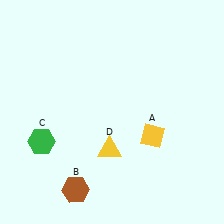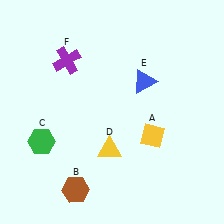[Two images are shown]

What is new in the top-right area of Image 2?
A blue triangle (E) was added in the top-right area of Image 2.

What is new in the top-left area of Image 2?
A purple cross (F) was added in the top-left area of Image 2.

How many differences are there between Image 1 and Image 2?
There are 2 differences between the two images.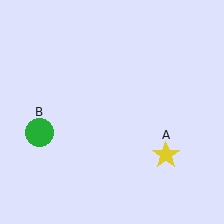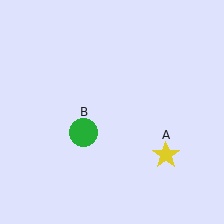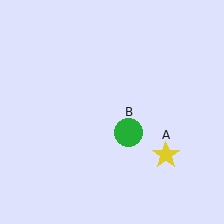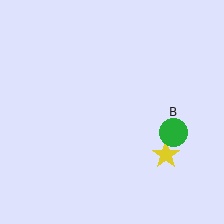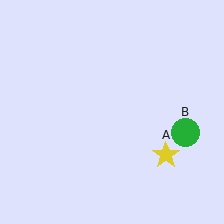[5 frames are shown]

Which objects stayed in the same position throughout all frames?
Yellow star (object A) remained stationary.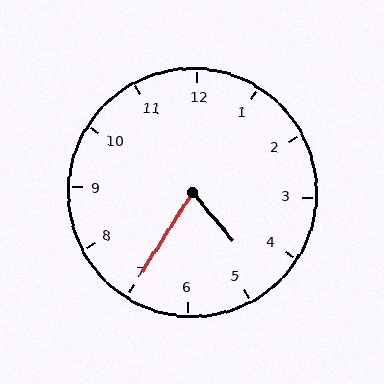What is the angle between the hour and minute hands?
Approximately 72 degrees.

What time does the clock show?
4:35.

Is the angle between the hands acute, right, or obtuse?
It is acute.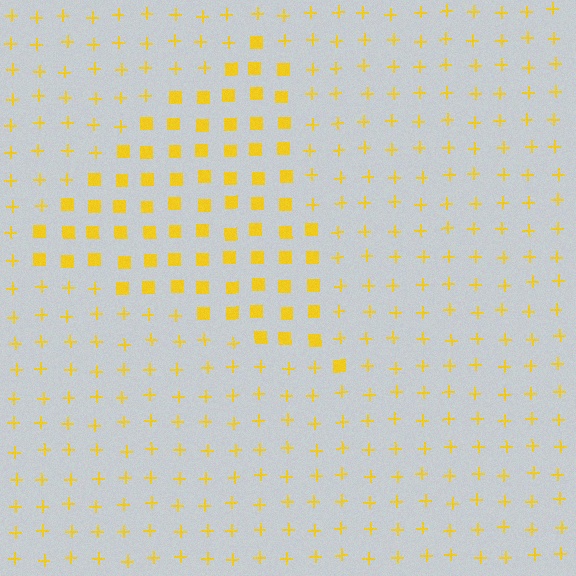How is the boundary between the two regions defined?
The boundary is defined by a change in element shape: squares inside vs. plus signs outside. All elements share the same color and spacing.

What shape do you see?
I see a triangle.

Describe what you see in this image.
The image is filled with small yellow elements arranged in a uniform grid. A triangle-shaped region contains squares, while the surrounding area contains plus signs. The boundary is defined purely by the change in element shape.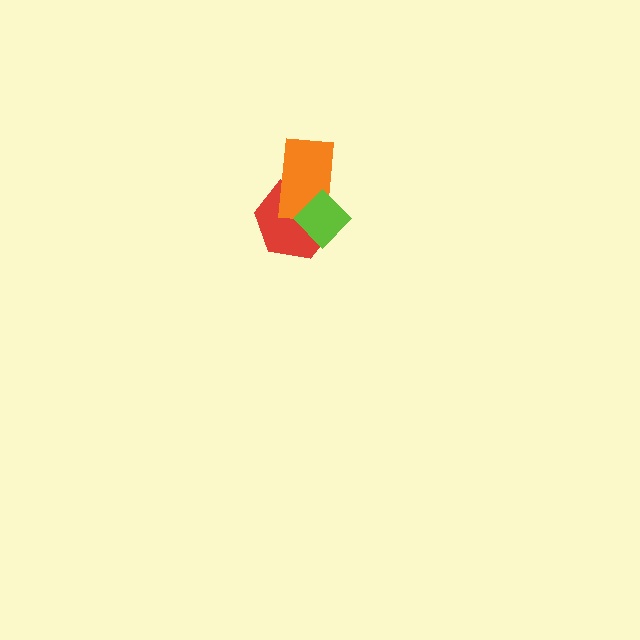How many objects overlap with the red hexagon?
2 objects overlap with the red hexagon.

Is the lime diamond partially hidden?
No, no other shape covers it.